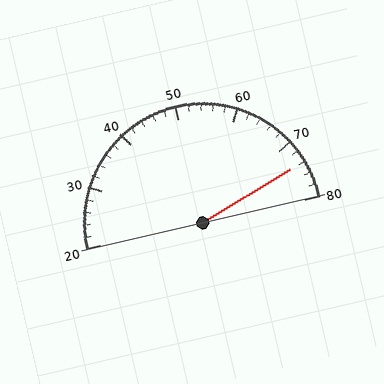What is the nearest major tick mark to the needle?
The nearest major tick mark is 70.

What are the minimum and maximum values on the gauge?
The gauge ranges from 20 to 80.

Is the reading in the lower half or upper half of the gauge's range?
The reading is in the upper half of the range (20 to 80).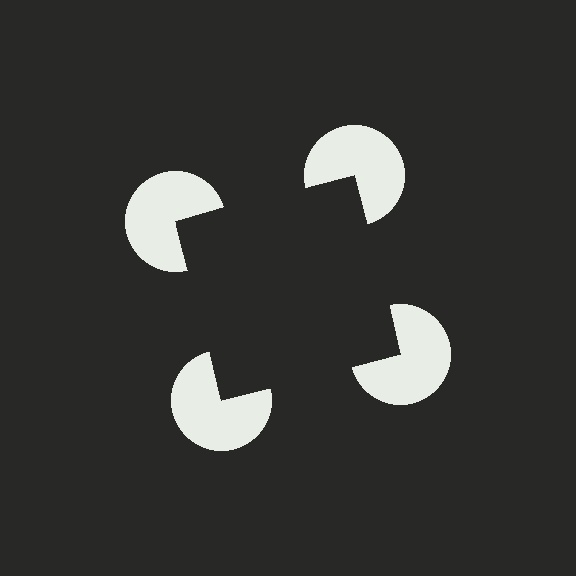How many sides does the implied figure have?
4 sides.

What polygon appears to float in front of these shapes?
An illusory square — its edges are inferred from the aligned wedge cuts in the pac-man discs, not physically drawn.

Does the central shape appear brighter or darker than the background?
It typically appears slightly darker than the background, even though no actual brightness change is drawn.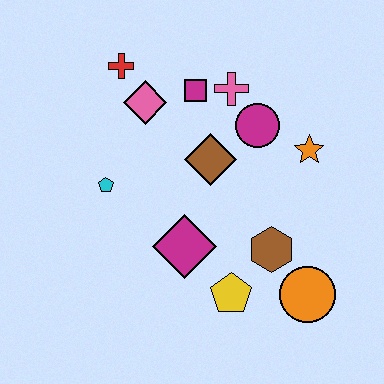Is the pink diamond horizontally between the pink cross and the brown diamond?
No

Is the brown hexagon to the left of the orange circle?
Yes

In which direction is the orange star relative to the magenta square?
The orange star is to the right of the magenta square.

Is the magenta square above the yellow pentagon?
Yes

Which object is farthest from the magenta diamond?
The red cross is farthest from the magenta diamond.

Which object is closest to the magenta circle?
The pink cross is closest to the magenta circle.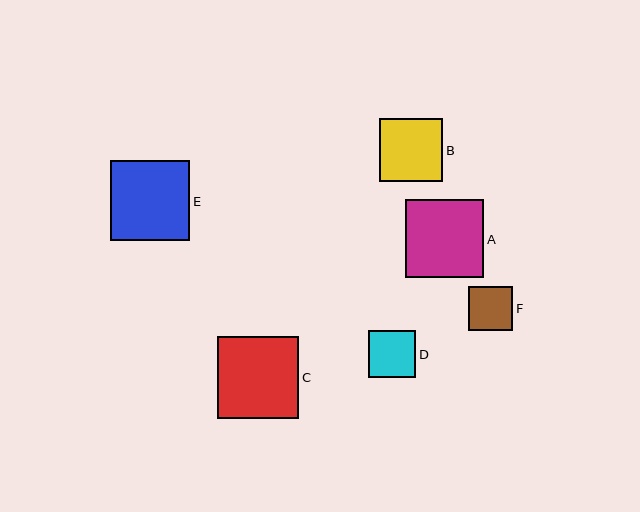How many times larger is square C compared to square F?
Square C is approximately 1.9 times the size of square F.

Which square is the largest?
Square C is the largest with a size of approximately 81 pixels.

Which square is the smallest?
Square F is the smallest with a size of approximately 44 pixels.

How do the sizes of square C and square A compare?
Square C and square A are approximately the same size.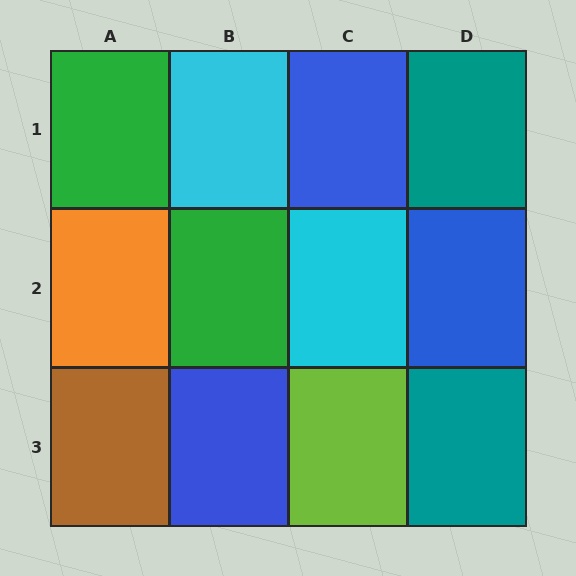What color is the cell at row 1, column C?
Blue.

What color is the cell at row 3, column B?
Blue.